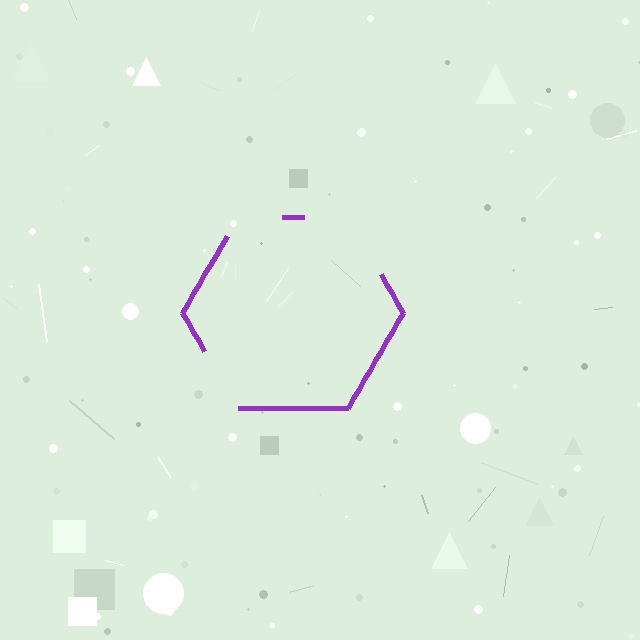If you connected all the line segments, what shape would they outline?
They would outline a hexagon.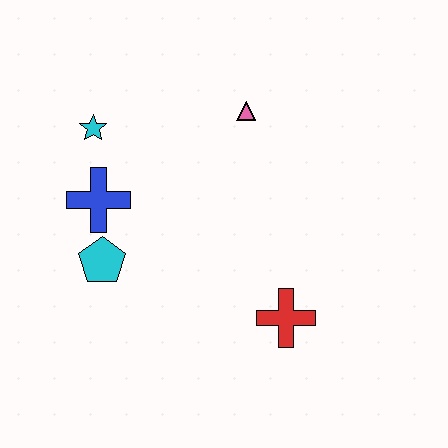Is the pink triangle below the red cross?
No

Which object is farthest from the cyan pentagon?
The pink triangle is farthest from the cyan pentagon.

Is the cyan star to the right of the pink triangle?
No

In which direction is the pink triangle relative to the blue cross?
The pink triangle is to the right of the blue cross.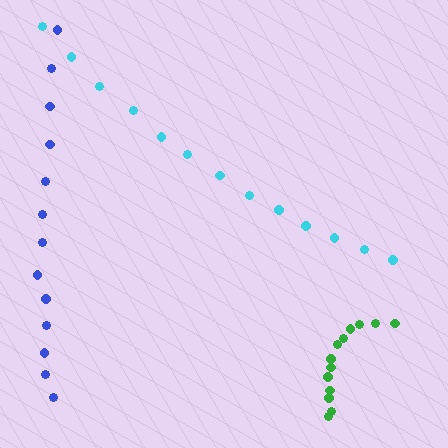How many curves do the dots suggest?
There are 3 distinct paths.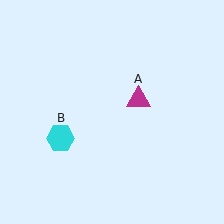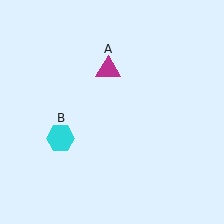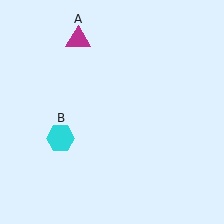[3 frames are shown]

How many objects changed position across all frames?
1 object changed position: magenta triangle (object A).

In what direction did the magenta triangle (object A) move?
The magenta triangle (object A) moved up and to the left.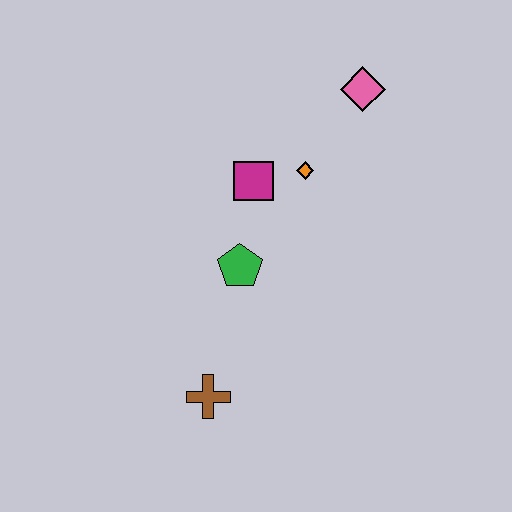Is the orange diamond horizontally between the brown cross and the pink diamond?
Yes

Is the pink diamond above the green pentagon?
Yes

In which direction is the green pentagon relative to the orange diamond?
The green pentagon is below the orange diamond.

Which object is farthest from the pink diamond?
The brown cross is farthest from the pink diamond.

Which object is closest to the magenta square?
The orange diamond is closest to the magenta square.